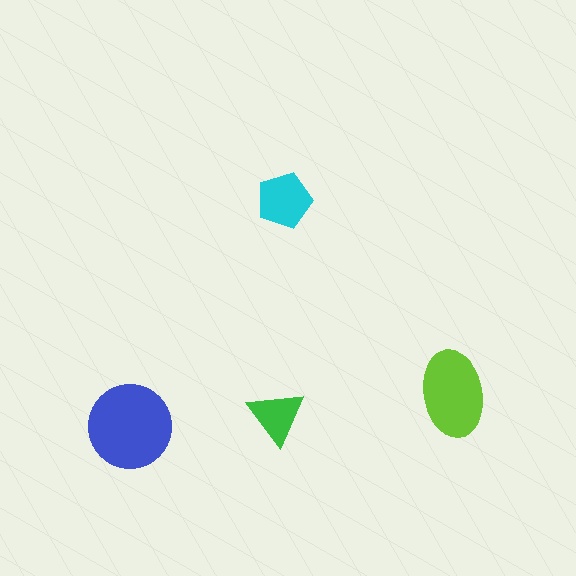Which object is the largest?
The blue circle.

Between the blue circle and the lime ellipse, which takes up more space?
The blue circle.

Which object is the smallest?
The green triangle.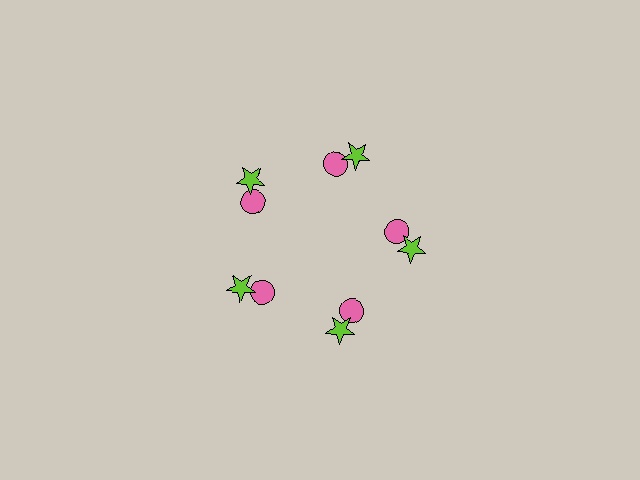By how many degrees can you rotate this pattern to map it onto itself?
The pattern maps onto itself every 72 degrees of rotation.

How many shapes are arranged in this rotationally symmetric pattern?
There are 10 shapes, arranged in 5 groups of 2.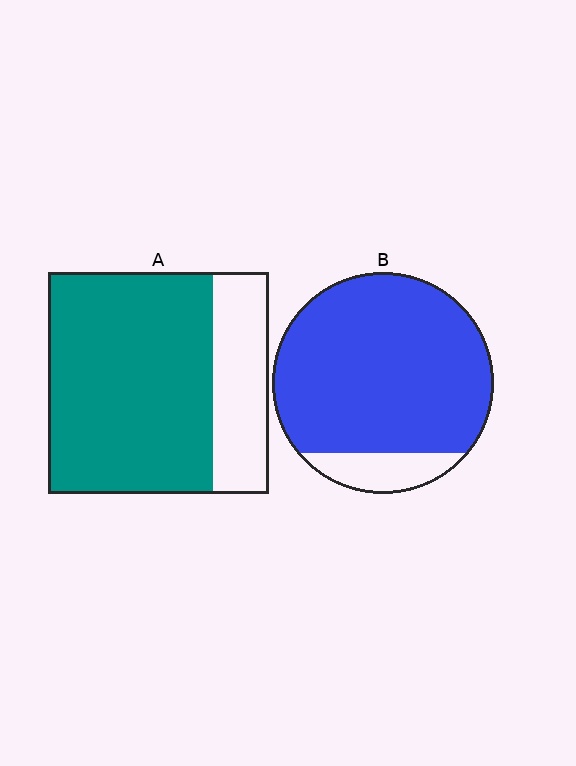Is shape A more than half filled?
Yes.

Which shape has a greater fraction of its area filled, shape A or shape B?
Shape B.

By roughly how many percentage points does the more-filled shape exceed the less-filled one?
By roughly 15 percentage points (B over A).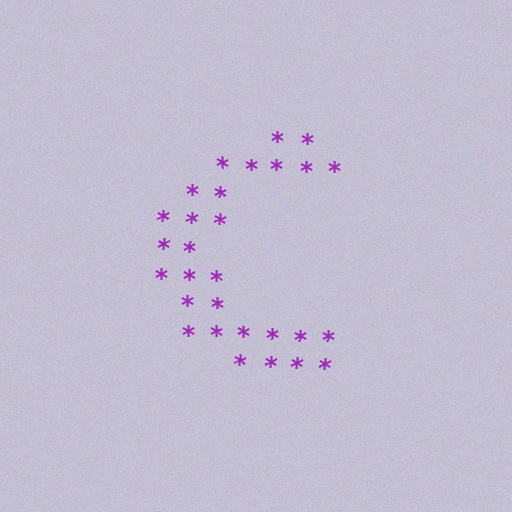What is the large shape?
The large shape is the letter C.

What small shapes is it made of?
It is made of small asterisks.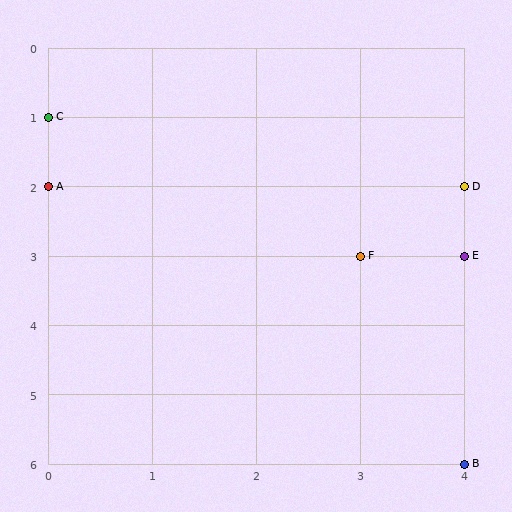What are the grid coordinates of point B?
Point B is at grid coordinates (4, 6).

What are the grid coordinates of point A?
Point A is at grid coordinates (0, 2).